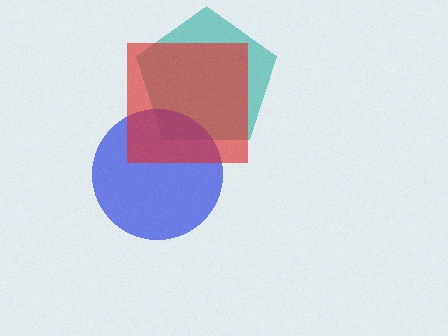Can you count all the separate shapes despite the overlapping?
Yes, there are 3 separate shapes.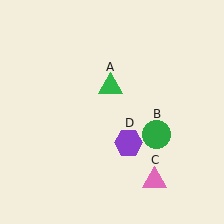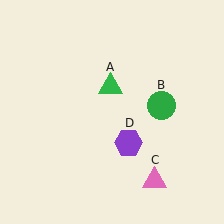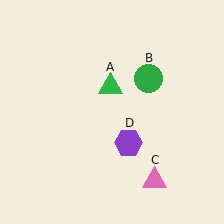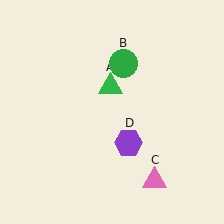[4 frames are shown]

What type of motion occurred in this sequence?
The green circle (object B) rotated counterclockwise around the center of the scene.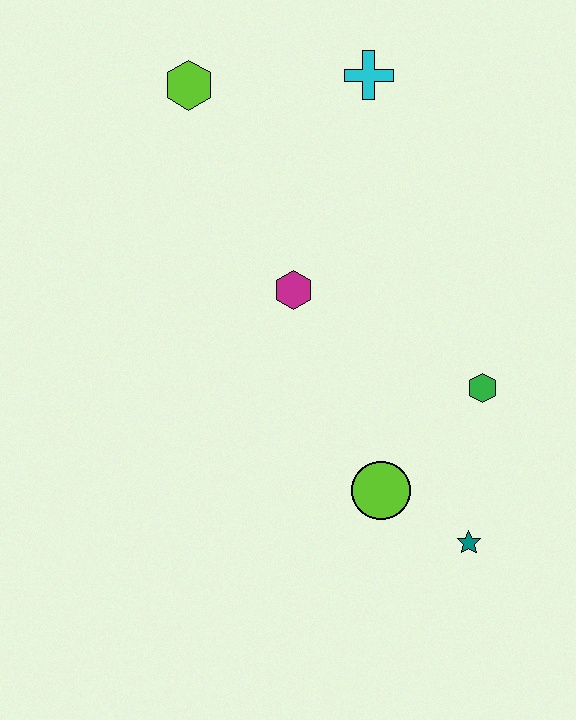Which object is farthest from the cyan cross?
The teal star is farthest from the cyan cross.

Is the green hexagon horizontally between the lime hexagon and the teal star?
No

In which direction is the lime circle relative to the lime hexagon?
The lime circle is below the lime hexagon.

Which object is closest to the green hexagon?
The lime circle is closest to the green hexagon.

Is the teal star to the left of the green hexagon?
Yes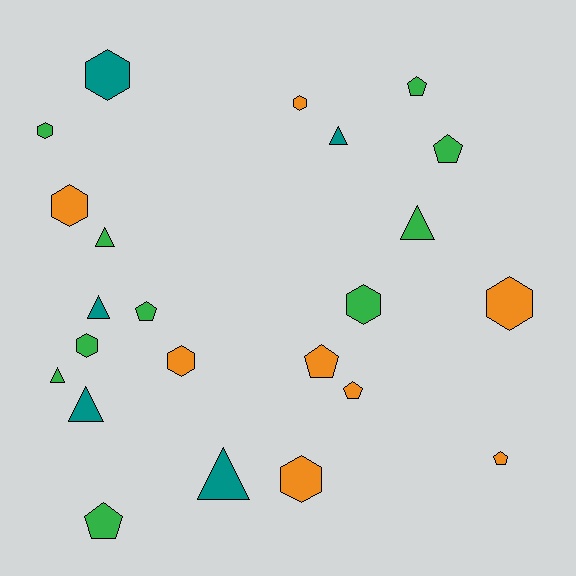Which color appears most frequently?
Green, with 10 objects.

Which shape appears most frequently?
Hexagon, with 9 objects.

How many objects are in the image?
There are 23 objects.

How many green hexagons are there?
There are 3 green hexagons.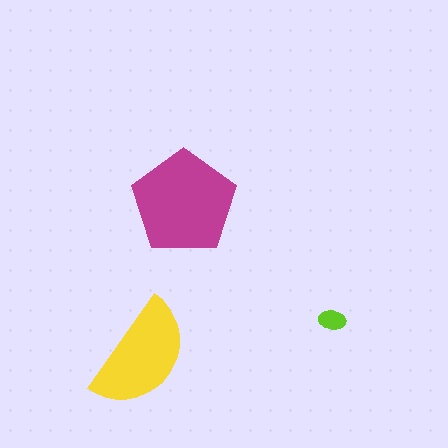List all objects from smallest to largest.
The lime ellipse, the yellow semicircle, the magenta pentagon.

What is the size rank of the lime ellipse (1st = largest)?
3rd.